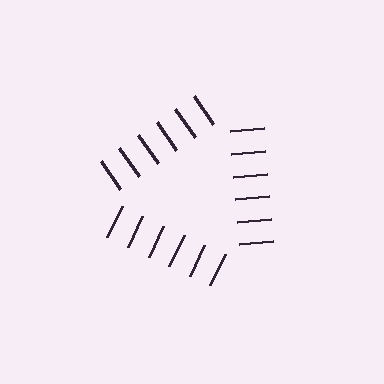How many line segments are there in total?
18 — 6 along each of the 3 edges.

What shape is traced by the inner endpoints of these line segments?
An illusory triangle — the line segments terminate on its edges but no continuous stroke is drawn.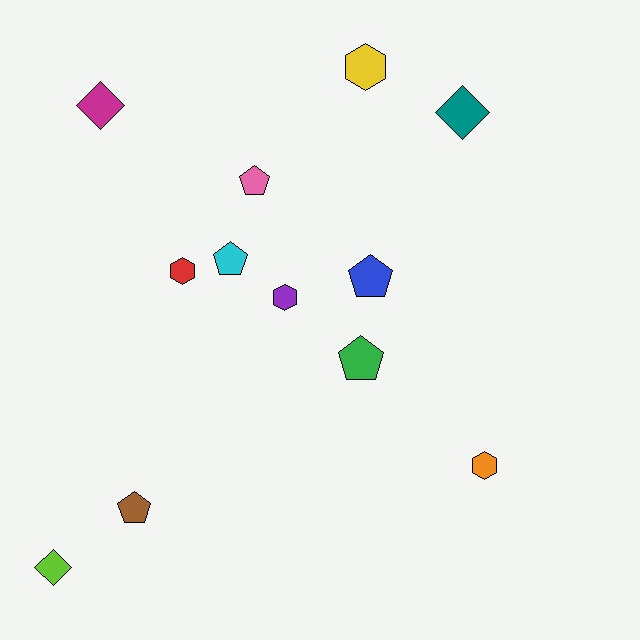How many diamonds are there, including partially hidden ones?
There are 3 diamonds.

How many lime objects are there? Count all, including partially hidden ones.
There is 1 lime object.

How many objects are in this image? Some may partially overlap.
There are 12 objects.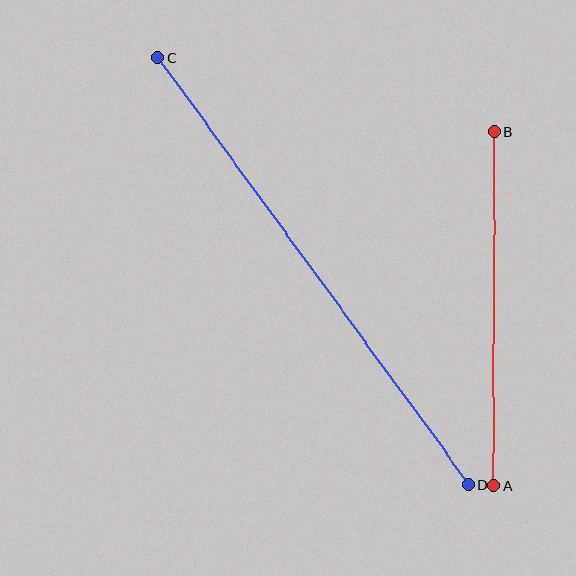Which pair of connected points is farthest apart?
Points C and D are farthest apart.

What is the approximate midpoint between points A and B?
The midpoint is at approximately (494, 309) pixels.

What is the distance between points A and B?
The distance is approximately 354 pixels.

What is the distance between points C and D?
The distance is approximately 528 pixels.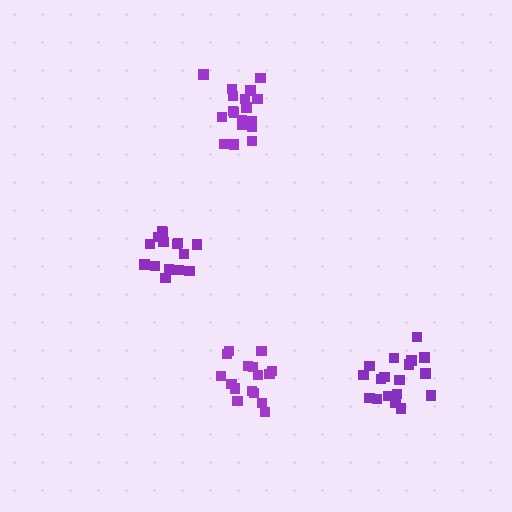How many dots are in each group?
Group 1: 18 dots, Group 2: 16 dots, Group 3: 18 dots, Group 4: 15 dots (67 total).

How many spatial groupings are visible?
There are 4 spatial groupings.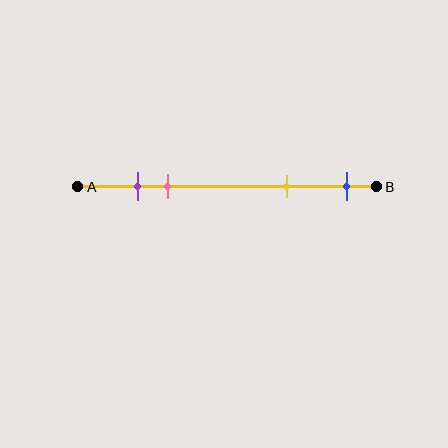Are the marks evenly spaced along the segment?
No, the marks are not evenly spaced.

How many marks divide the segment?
There are 4 marks dividing the segment.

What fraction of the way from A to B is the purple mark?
The purple mark is approximately 20% (0.2) of the way from A to B.